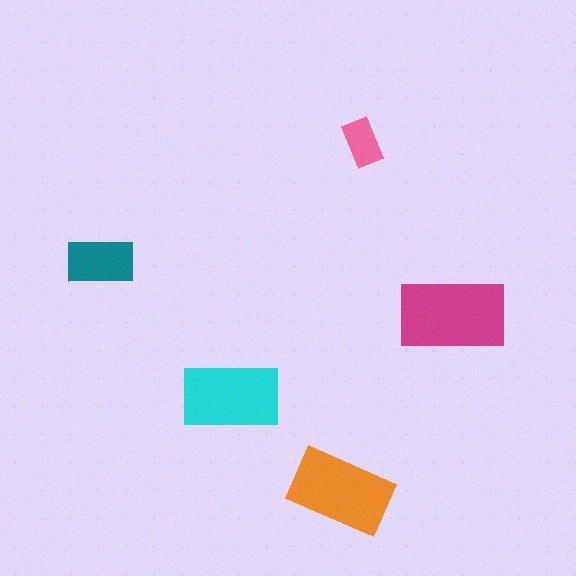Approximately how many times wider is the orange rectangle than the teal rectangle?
About 1.5 times wider.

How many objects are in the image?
There are 5 objects in the image.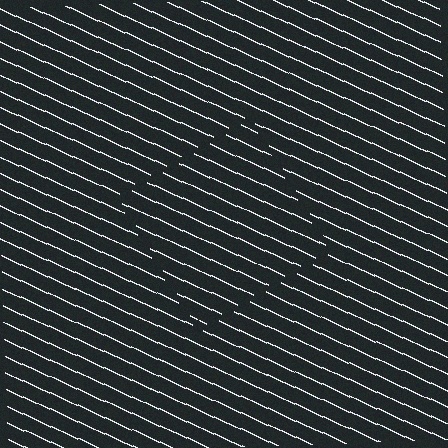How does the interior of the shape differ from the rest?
The interior of the shape contains the same grating, shifted by half a period — the contour is defined by the phase discontinuity where line-ends from the inner and outer gratings abut.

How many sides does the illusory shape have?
4 sides — the line-ends trace a square.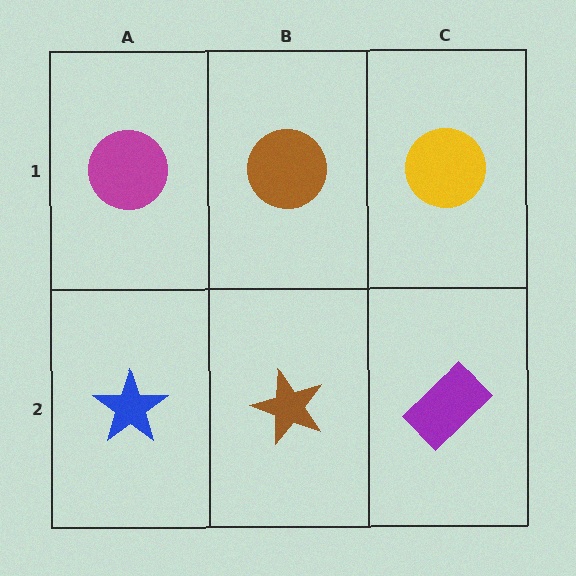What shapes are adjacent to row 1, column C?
A purple rectangle (row 2, column C), a brown circle (row 1, column B).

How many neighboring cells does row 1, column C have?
2.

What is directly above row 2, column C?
A yellow circle.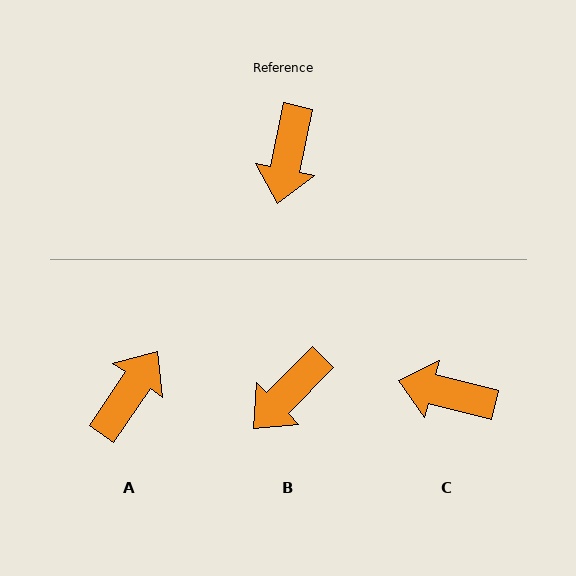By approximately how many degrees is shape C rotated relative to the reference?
Approximately 93 degrees clockwise.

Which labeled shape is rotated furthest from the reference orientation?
A, about 158 degrees away.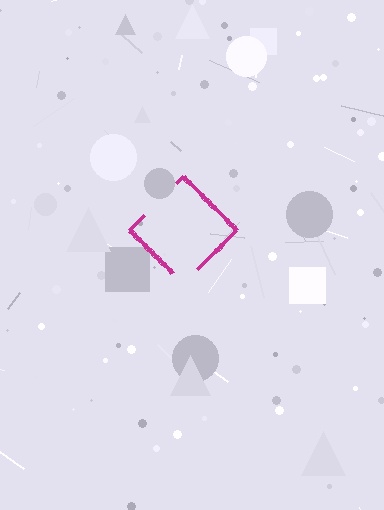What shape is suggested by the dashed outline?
The dashed outline suggests a diamond.